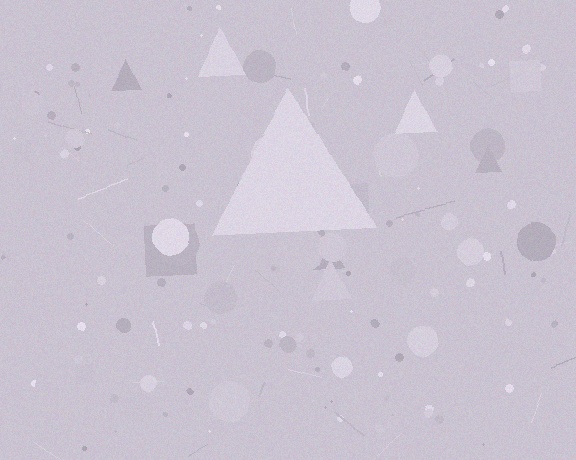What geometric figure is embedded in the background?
A triangle is embedded in the background.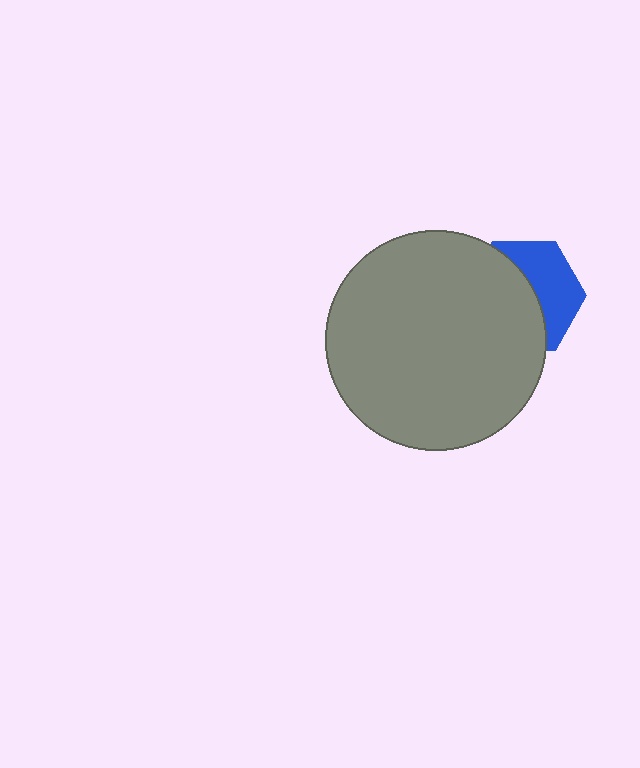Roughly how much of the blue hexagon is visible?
A small part of it is visible (roughly 42%).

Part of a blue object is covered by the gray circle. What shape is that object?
It is a hexagon.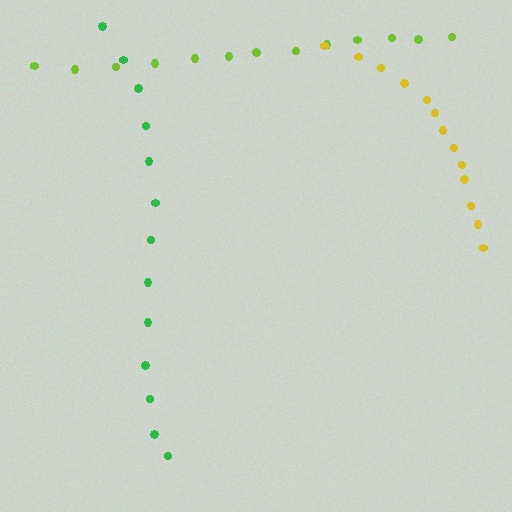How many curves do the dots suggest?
There are 3 distinct paths.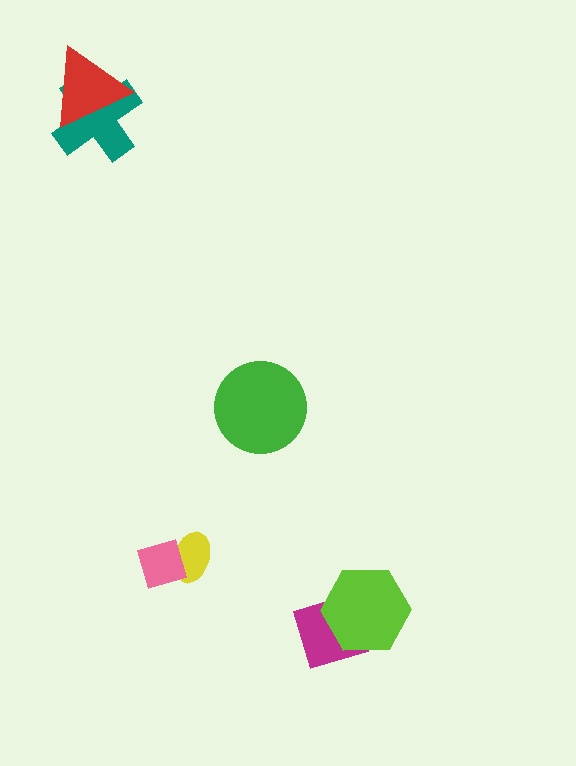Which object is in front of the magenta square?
The lime hexagon is in front of the magenta square.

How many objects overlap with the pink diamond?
1 object overlaps with the pink diamond.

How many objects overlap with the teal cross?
1 object overlaps with the teal cross.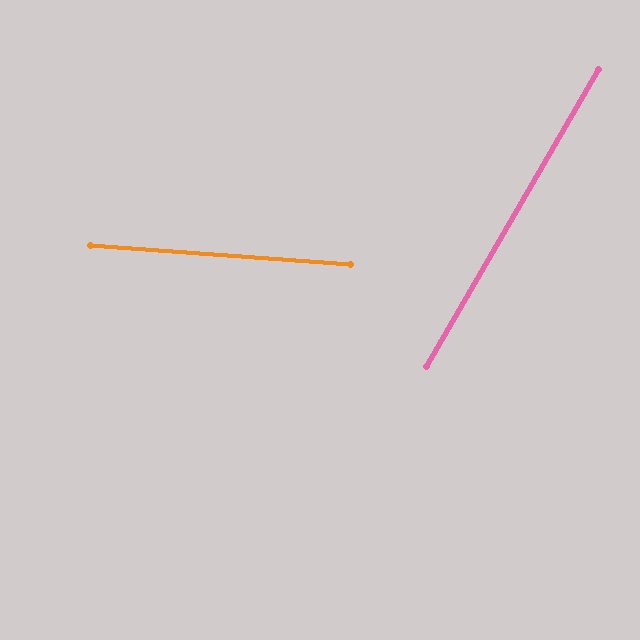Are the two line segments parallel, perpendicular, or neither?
Neither parallel nor perpendicular — they differ by about 64°.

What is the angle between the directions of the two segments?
Approximately 64 degrees.